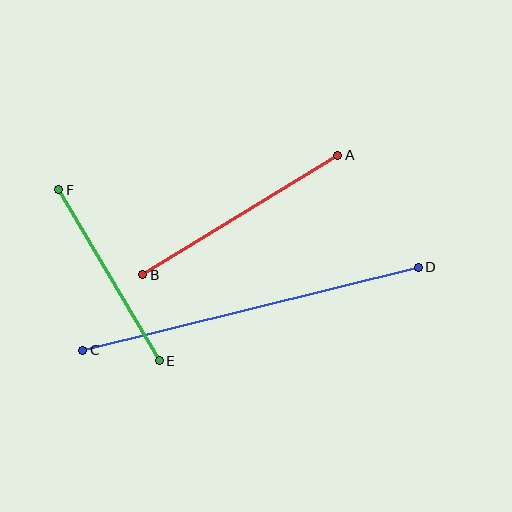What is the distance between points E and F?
The distance is approximately 198 pixels.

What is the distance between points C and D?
The distance is approximately 346 pixels.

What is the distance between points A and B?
The distance is approximately 229 pixels.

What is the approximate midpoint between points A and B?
The midpoint is at approximately (240, 215) pixels.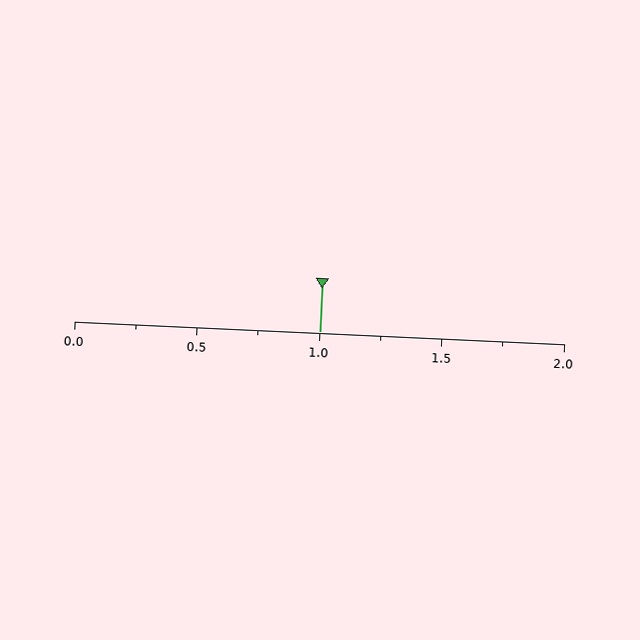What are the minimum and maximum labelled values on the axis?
The axis runs from 0.0 to 2.0.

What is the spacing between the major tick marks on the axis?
The major ticks are spaced 0.5 apart.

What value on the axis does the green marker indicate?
The marker indicates approximately 1.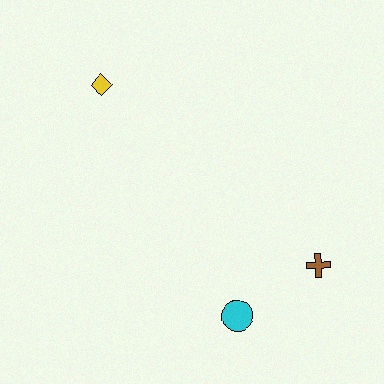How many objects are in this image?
There are 3 objects.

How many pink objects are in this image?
There are no pink objects.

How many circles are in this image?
There is 1 circle.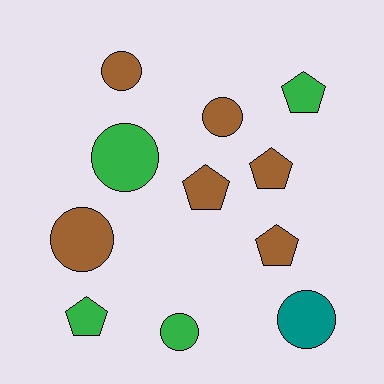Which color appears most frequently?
Brown, with 6 objects.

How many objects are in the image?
There are 11 objects.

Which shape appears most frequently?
Circle, with 6 objects.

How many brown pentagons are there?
There are 3 brown pentagons.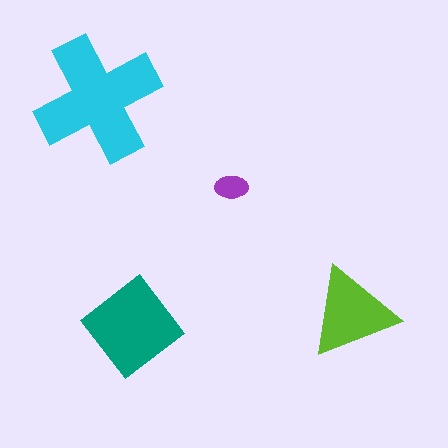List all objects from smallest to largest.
The purple ellipse, the lime triangle, the teal diamond, the cyan cross.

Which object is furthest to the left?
The cyan cross is leftmost.